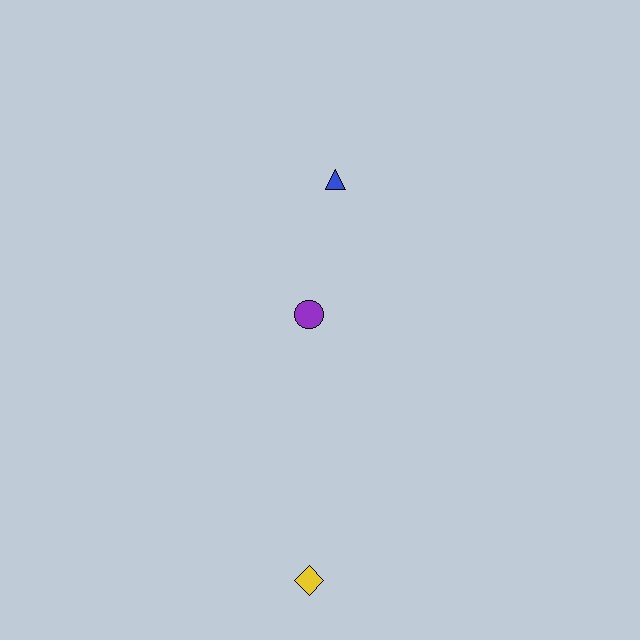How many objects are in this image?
There are 3 objects.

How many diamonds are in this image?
There is 1 diamond.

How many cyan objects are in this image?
There are no cyan objects.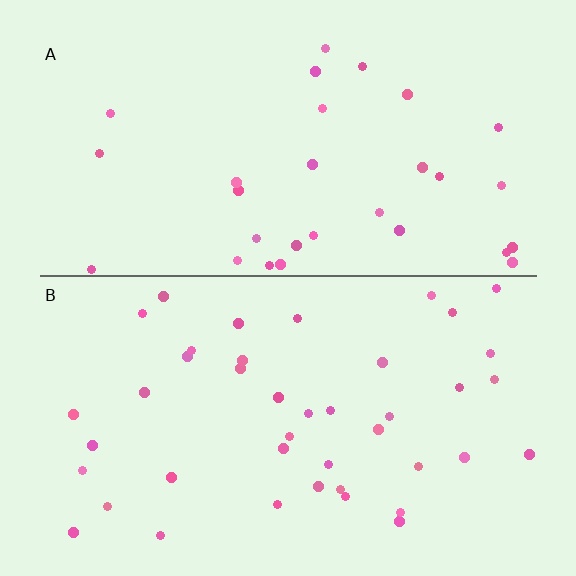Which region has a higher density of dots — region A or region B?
B (the bottom).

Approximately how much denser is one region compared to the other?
Approximately 1.4× — region B over region A.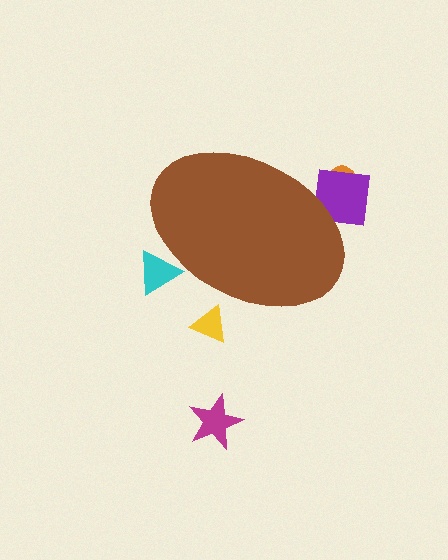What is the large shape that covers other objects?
A brown ellipse.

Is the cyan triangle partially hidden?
Yes, the cyan triangle is partially hidden behind the brown ellipse.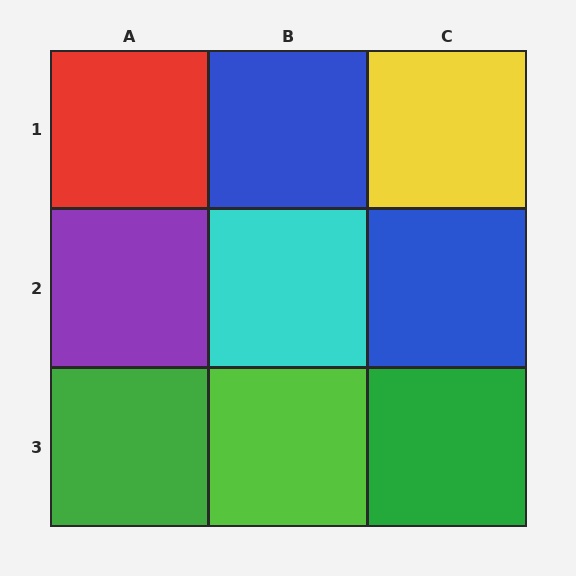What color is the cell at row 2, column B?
Cyan.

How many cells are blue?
2 cells are blue.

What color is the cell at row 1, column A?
Red.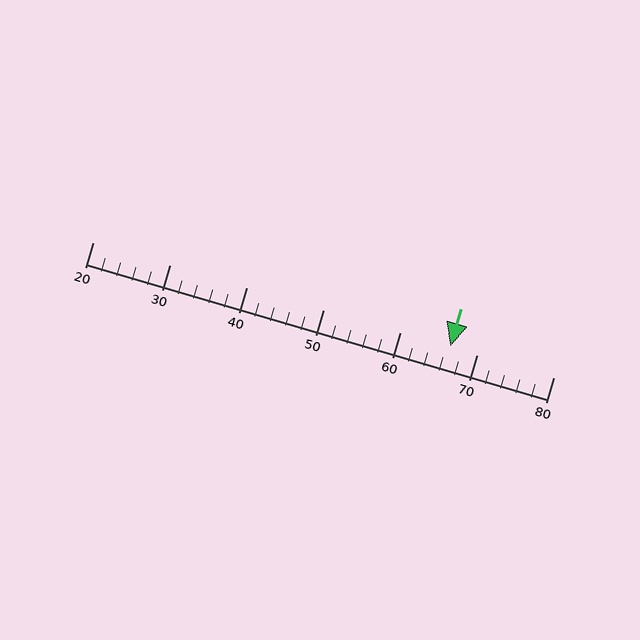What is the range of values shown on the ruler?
The ruler shows values from 20 to 80.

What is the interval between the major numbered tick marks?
The major tick marks are spaced 10 units apart.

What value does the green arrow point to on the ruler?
The green arrow points to approximately 67.